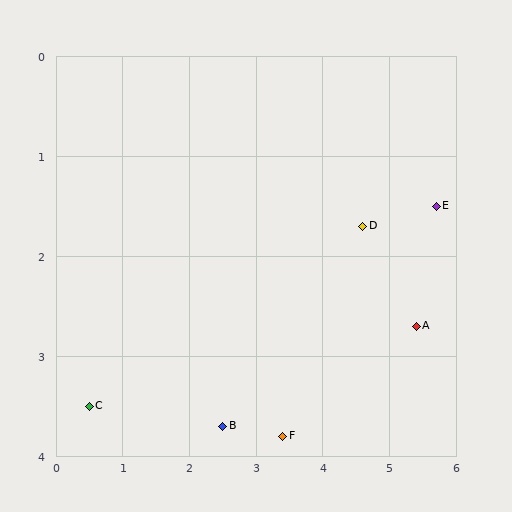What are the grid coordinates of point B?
Point B is at approximately (2.5, 3.7).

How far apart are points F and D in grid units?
Points F and D are about 2.4 grid units apart.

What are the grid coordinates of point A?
Point A is at approximately (5.4, 2.7).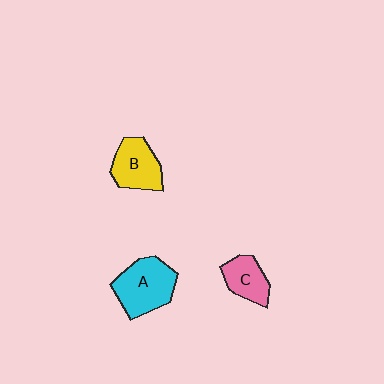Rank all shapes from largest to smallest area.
From largest to smallest: A (cyan), B (yellow), C (pink).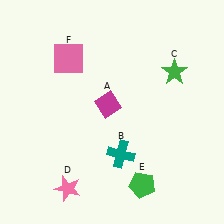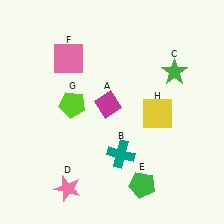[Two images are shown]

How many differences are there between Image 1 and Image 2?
There are 2 differences between the two images.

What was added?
A lime pentagon (G), a yellow square (H) were added in Image 2.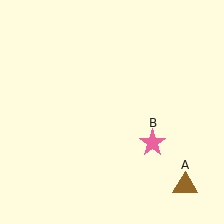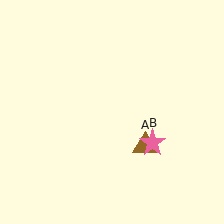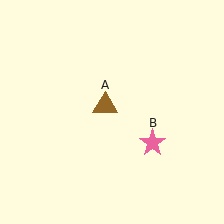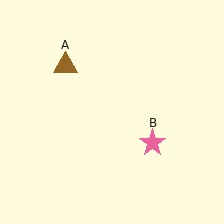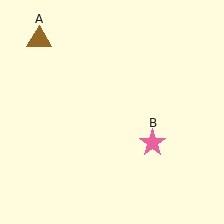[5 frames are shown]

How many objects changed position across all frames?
1 object changed position: brown triangle (object A).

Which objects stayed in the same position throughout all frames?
Pink star (object B) remained stationary.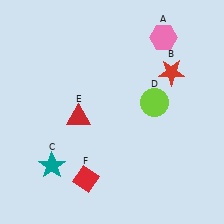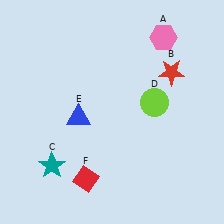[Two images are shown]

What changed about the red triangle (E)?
In Image 1, E is red. In Image 2, it changed to blue.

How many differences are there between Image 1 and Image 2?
There is 1 difference between the two images.